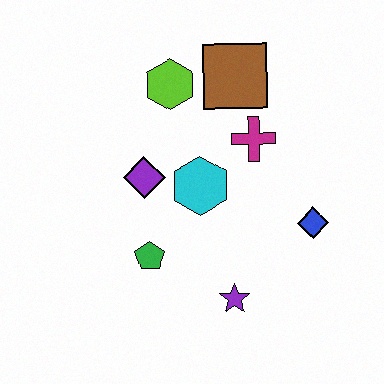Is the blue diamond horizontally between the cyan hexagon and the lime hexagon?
No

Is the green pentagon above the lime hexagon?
No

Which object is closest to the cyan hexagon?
The purple diamond is closest to the cyan hexagon.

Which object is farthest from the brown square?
The purple star is farthest from the brown square.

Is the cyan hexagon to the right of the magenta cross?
No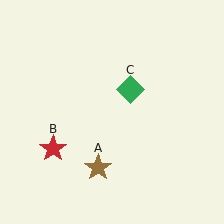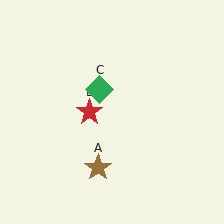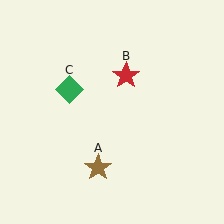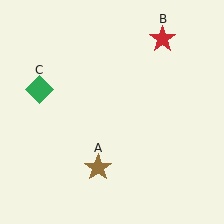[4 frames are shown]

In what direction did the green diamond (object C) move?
The green diamond (object C) moved left.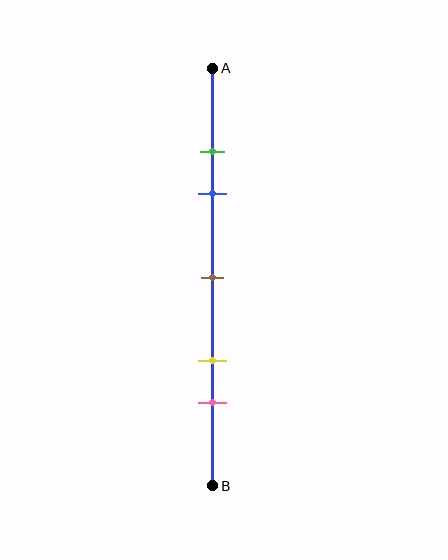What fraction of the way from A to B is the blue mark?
The blue mark is approximately 30% (0.3) of the way from A to B.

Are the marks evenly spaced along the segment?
No, the marks are not evenly spaced.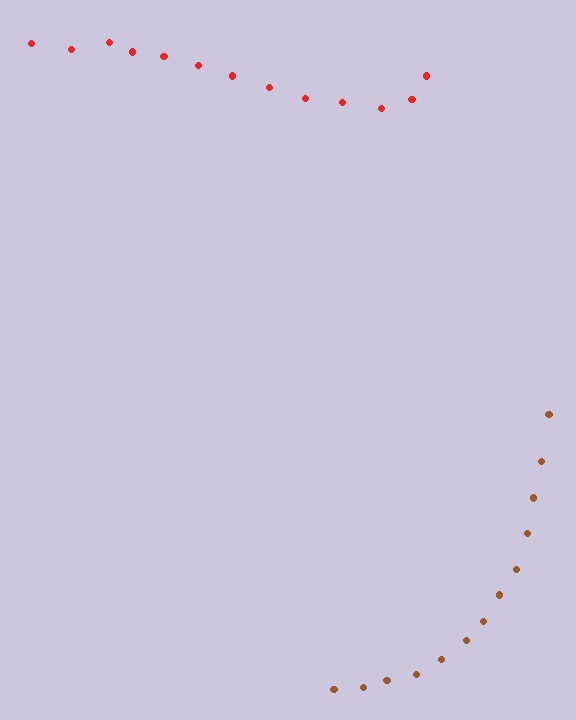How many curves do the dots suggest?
There are 2 distinct paths.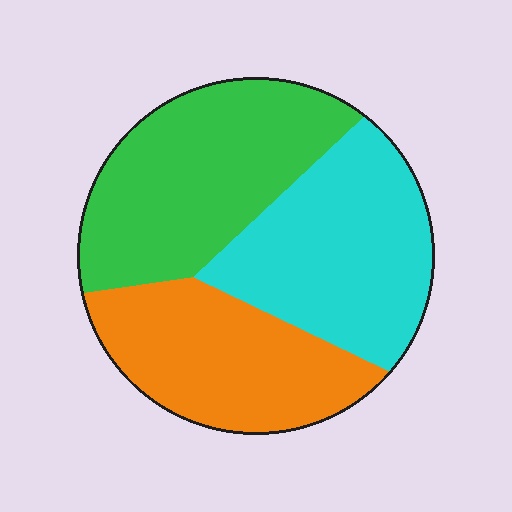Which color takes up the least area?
Orange, at roughly 30%.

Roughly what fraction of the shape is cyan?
Cyan covers around 35% of the shape.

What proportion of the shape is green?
Green covers roughly 35% of the shape.